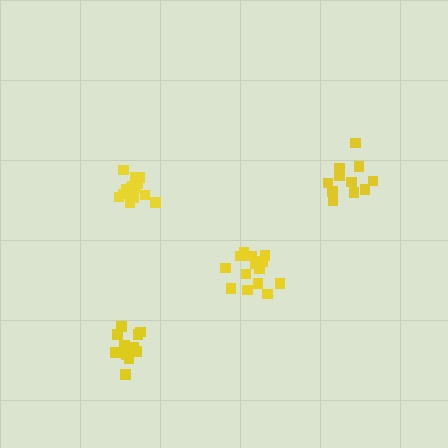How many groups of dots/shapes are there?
There are 4 groups.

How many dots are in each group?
Group 1: 11 dots, Group 2: 11 dots, Group 3: 14 dots, Group 4: 14 dots (50 total).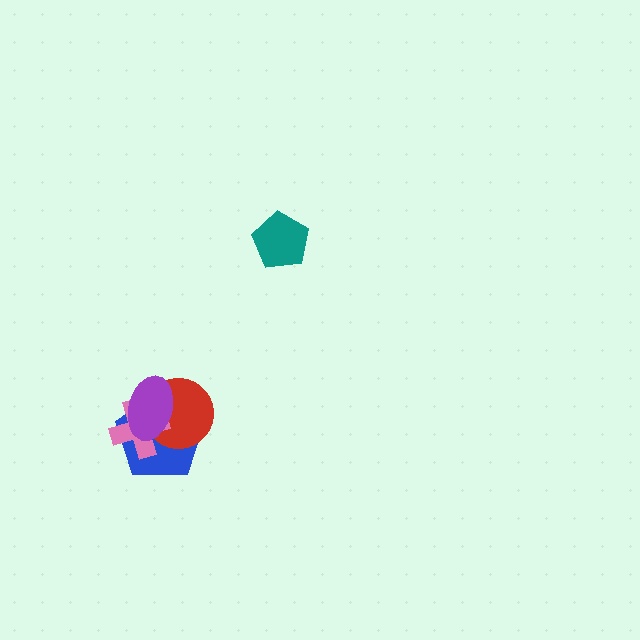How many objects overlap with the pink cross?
3 objects overlap with the pink cross.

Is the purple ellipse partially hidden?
No, no other shape covers it.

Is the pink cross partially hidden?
Yes, it is partially covered by another shape.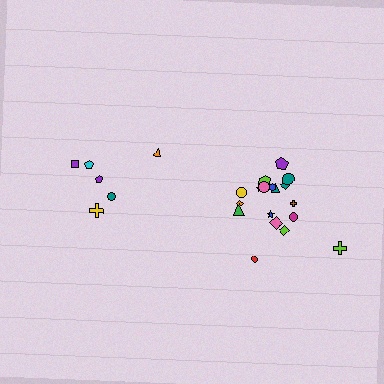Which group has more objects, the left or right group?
The right group.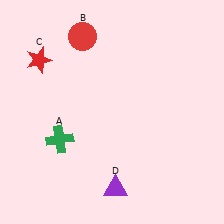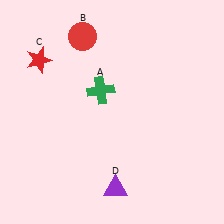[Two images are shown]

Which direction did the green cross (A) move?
The green cross (A) moved up.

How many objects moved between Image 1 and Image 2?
1 object moved between the two images.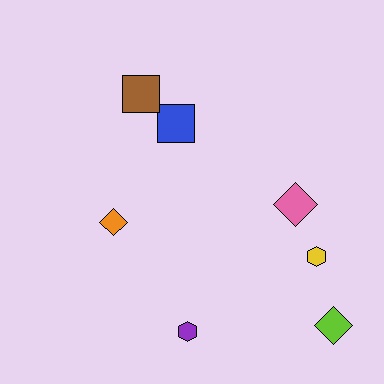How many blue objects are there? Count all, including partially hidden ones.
There is 1 blue object.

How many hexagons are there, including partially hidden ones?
There are 2 hexagons.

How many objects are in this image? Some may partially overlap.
There are 7 objects.